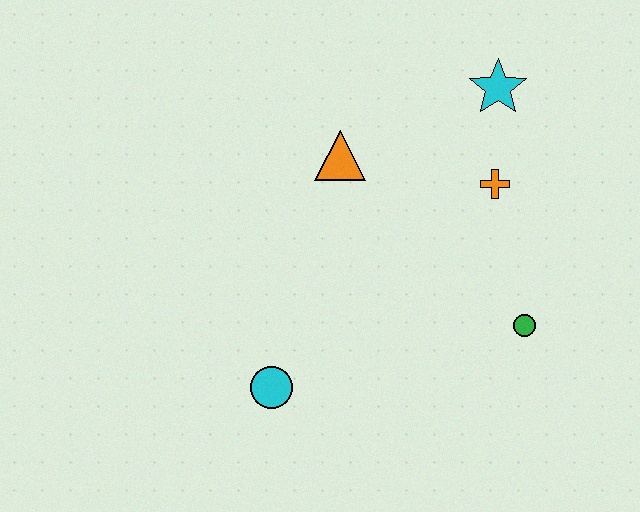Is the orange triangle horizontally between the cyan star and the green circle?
No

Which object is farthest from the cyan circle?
The cyan star is farthest from the cyan circle.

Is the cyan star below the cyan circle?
No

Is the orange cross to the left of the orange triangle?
No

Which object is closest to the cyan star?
The orange cross is closest to the cyan star.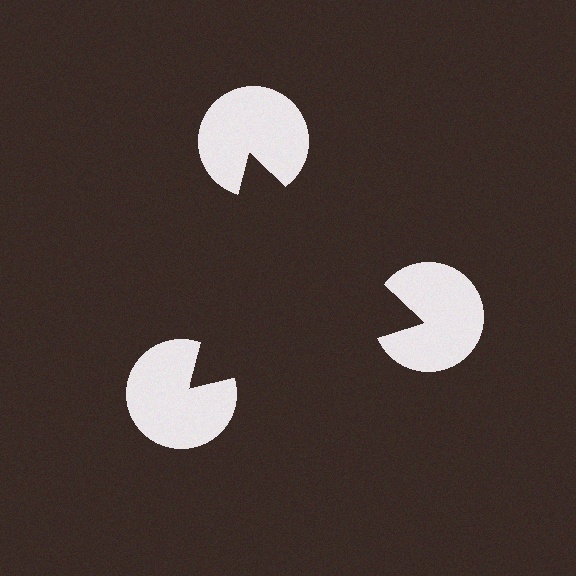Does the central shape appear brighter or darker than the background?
It typically appears slightly darker than the background, even though no actual brightness change is drawn.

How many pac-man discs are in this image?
There are 3 — one at each vertex of the illusory triangle.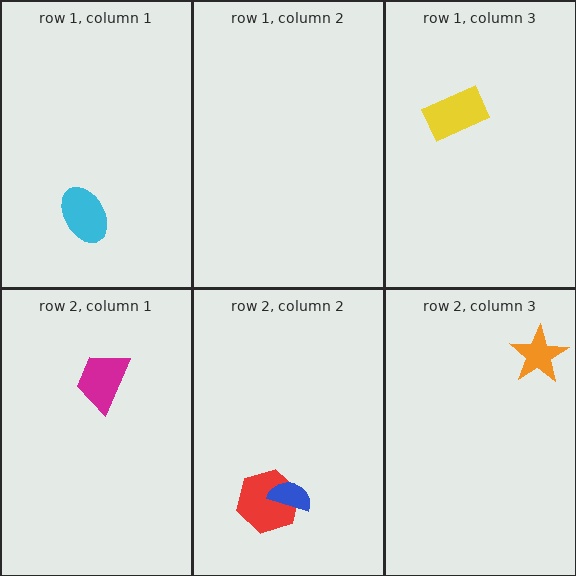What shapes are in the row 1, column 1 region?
The cyan ellipse.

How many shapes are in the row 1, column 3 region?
1.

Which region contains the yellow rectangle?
The row 1, column 3 region.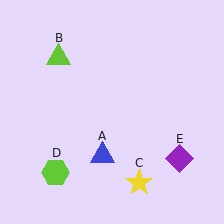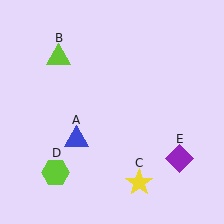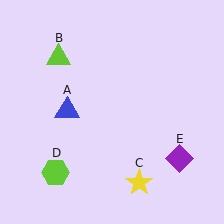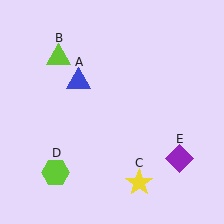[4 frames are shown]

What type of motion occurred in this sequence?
The blue triangle (object A) rotated clockwise around the center of the scene.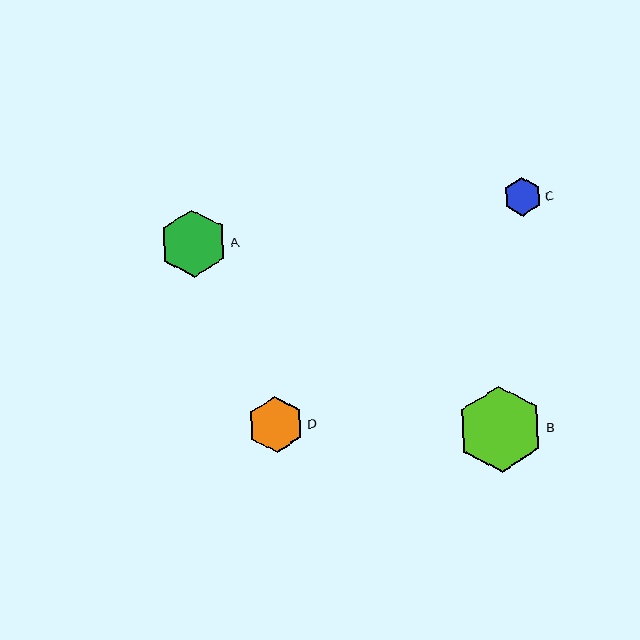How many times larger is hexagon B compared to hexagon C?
Hexagon B is approximately 2.2 times the size of hexagon C.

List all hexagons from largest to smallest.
From largest to smallest: B, A, D, C.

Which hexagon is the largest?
Hexagon B is the largest with a size of approximately 86 pixels.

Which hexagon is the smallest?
Hexagon C is the smallest with a size of approximately 39 pixels.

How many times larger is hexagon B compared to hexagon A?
Hexagon B is approximately 1.3 times the size of hexagon A.